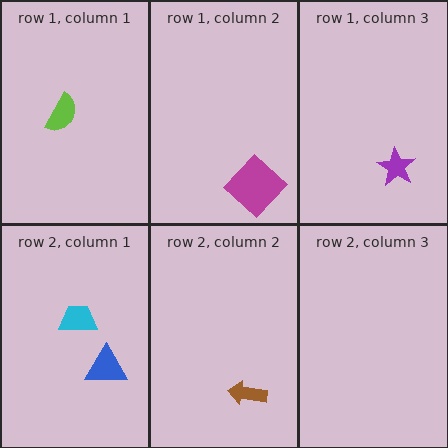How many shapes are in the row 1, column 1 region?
1.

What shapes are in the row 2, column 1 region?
The cyan trapezoid, the blue triangle.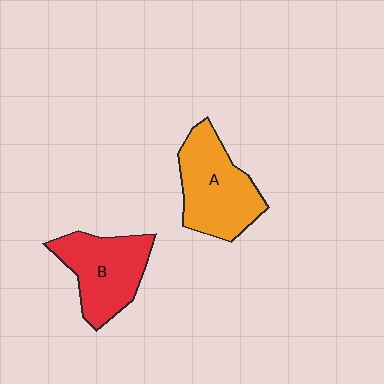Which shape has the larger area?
Shape A (orange).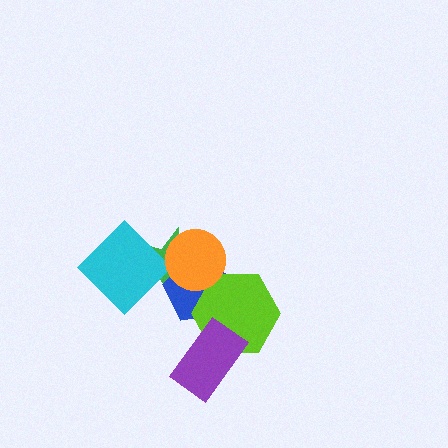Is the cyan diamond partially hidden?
No, no other shape covers it.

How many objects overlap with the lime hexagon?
3 objects overlap with the lime hexagon.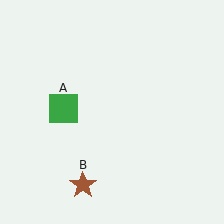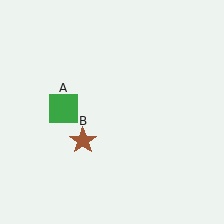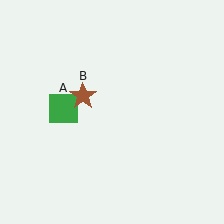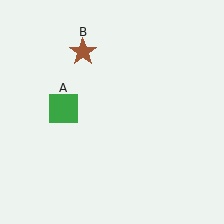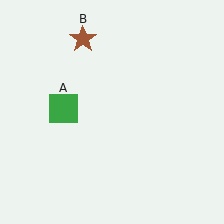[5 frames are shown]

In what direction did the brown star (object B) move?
The brown star (object B) moved up.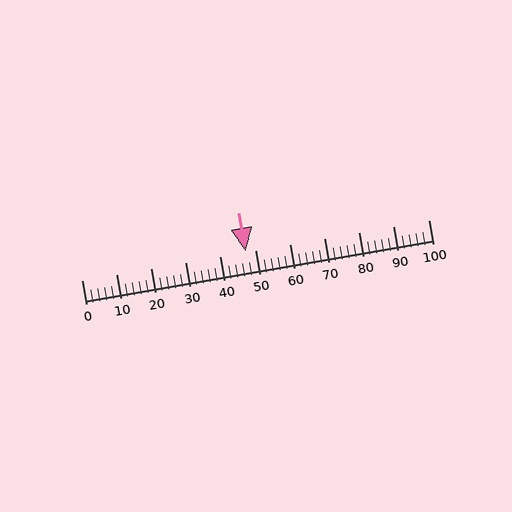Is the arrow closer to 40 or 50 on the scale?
The arrow is closer to 50.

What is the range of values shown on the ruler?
The ruler shows values from 0 to 100.